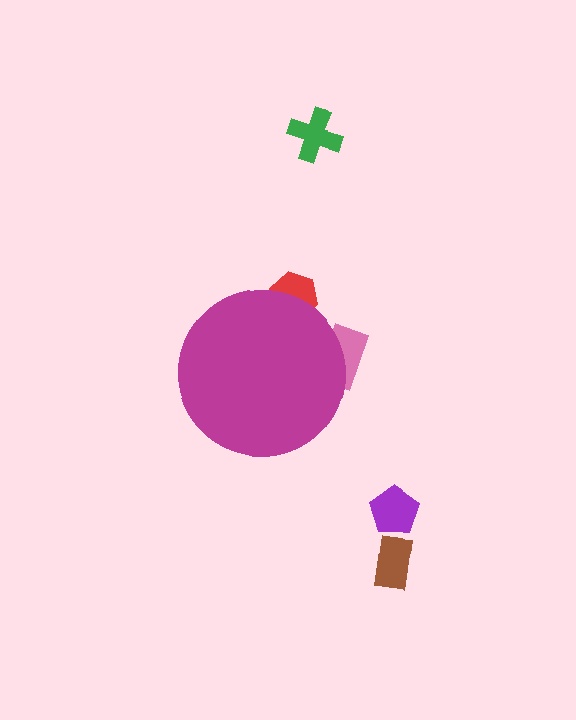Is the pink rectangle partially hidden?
Yes, the pink rectangle is partially hidden behind the magenta circle.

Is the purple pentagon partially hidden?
No, the purple pentagon is fully visible.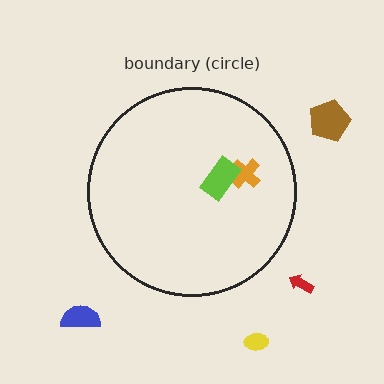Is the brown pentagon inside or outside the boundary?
Outside.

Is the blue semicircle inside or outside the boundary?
Outside.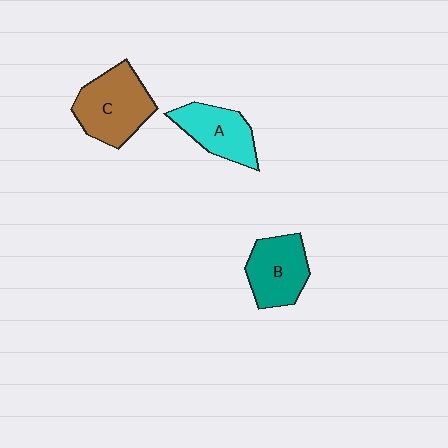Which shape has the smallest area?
Shape A (cyan).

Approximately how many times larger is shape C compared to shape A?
Approximately 1.3 times.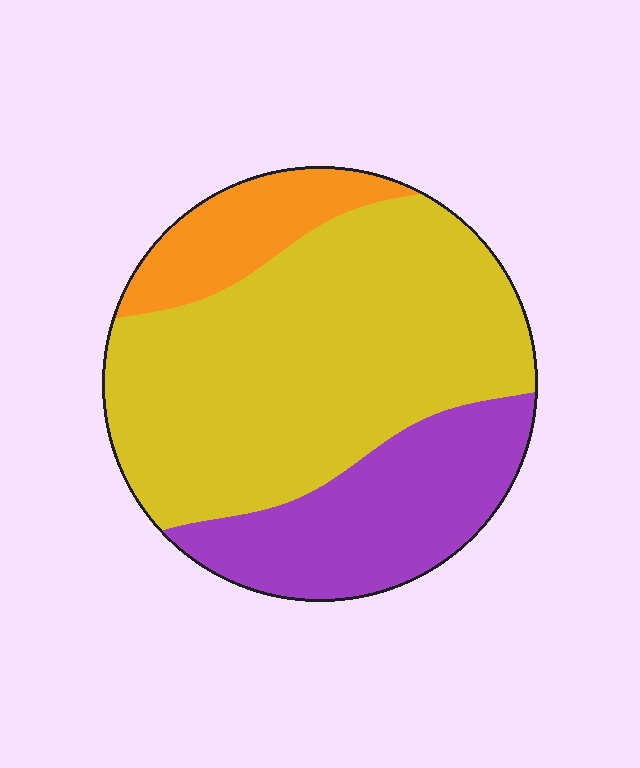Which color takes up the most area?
Yellow, at roughly 60%.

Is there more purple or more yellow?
Yellow.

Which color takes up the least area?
Orange, at roughly 15%.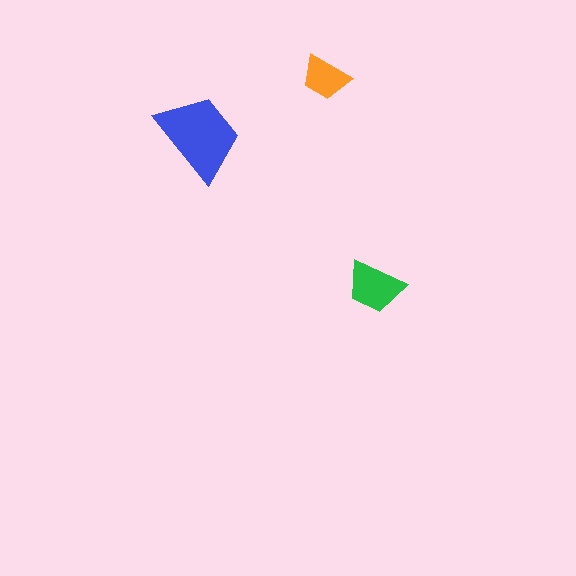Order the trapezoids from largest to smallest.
the blue one, the green one, the orange one.